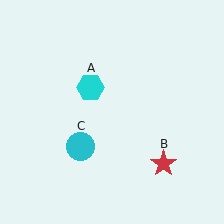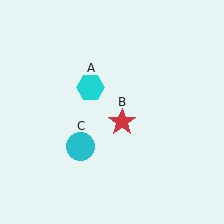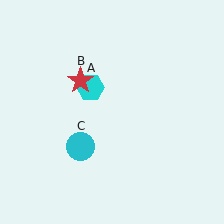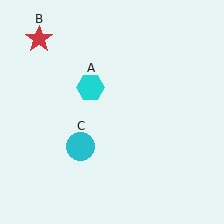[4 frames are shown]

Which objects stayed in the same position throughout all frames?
Cyan hexagon (object A) and cyan circle (object C) remained stationary.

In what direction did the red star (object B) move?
The red star (object B) moved up and to the left.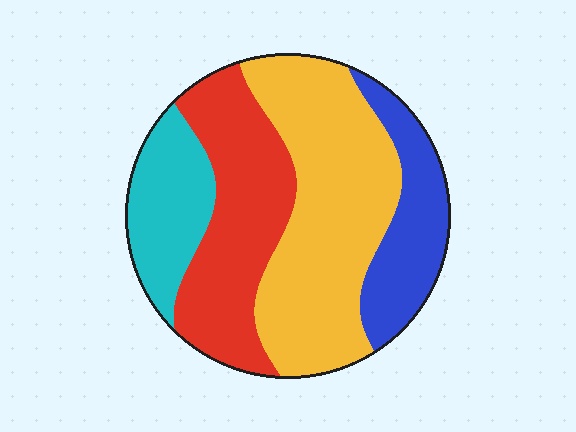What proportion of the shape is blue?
Blue covers around 15% of the shape.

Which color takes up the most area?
Yellow, at roughly 40%.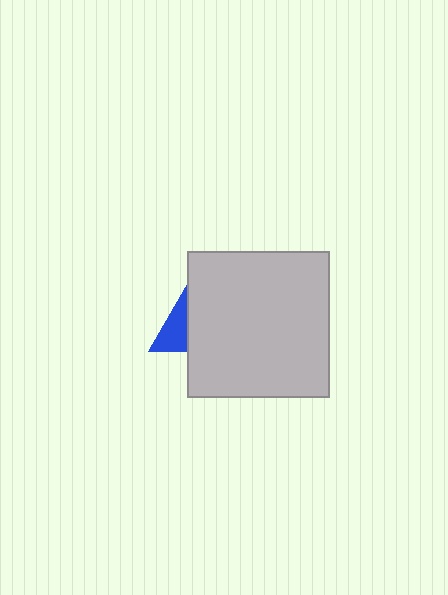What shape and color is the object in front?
The object in front is a light gray rectangle.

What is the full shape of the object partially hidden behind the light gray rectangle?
The partially hidden object is a blue triangle.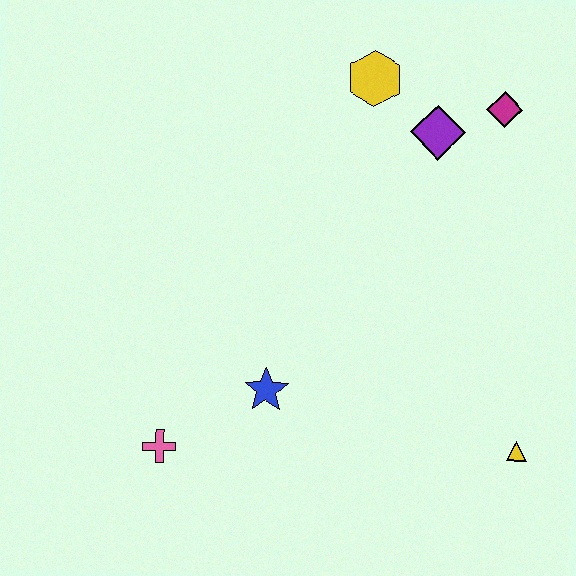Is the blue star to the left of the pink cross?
No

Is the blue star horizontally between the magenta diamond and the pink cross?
Yes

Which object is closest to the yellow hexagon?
The purple diamond is closest to the yellow hexagon.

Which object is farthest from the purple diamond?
The pink cross is farthest from the purple diamond.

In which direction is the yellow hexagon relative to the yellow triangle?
The yellow hexagon is above the yellow triangle.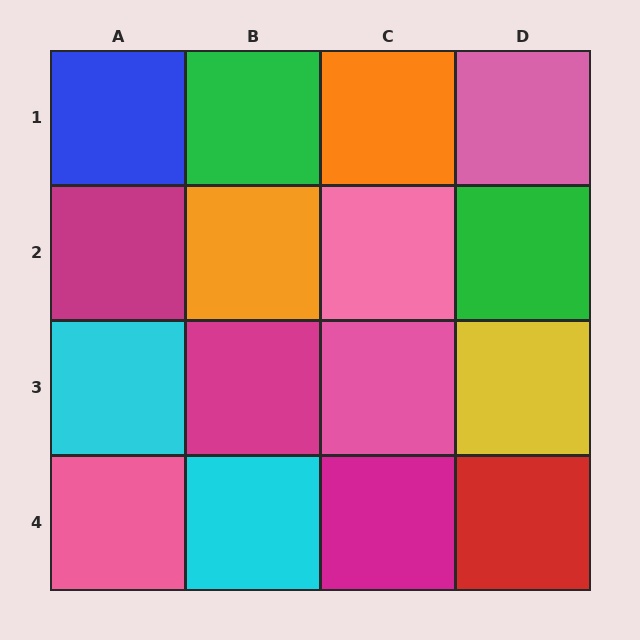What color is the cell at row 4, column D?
Red.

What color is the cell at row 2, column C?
Pink.